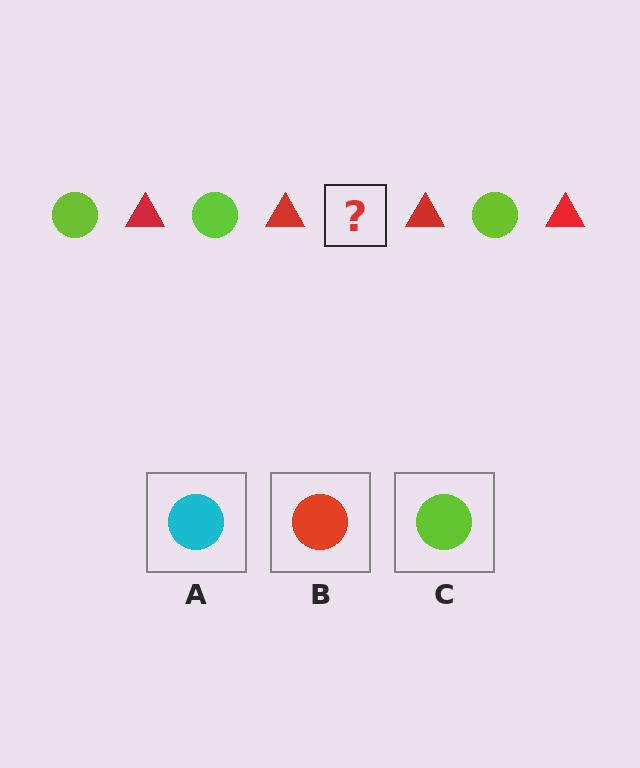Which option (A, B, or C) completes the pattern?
C.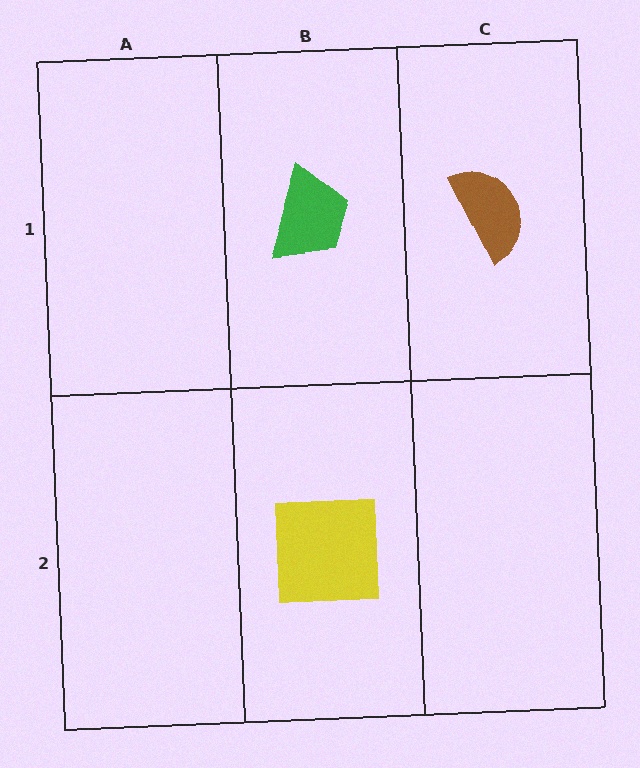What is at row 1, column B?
A green trapezoid.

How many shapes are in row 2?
1 shape.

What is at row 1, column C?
A brown semicircle.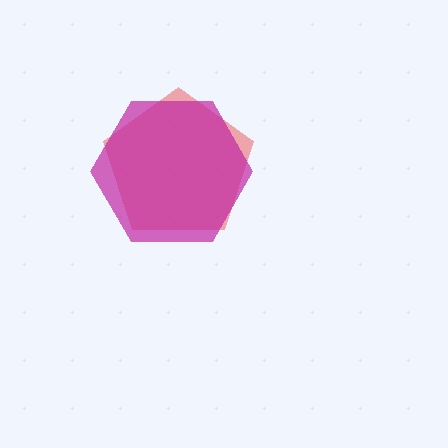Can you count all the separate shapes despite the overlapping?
Yes, there are 2 separate shapes.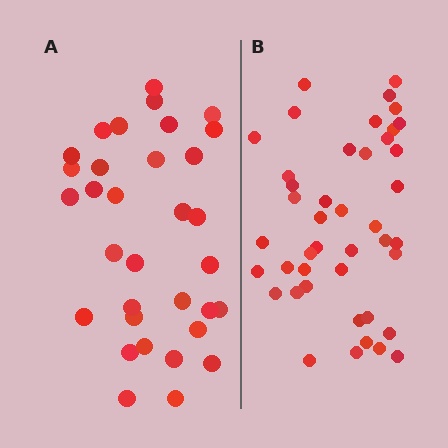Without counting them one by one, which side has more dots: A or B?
Region B (the right region) has more dots.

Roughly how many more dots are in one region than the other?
Region B has roughly 10 or so more dots than region A.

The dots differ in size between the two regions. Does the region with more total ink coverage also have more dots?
No. Region A has more total ink coverage because its dots are larger, but region B actually contains more individual dots. Total area can be misleading — the number of items is what matters here.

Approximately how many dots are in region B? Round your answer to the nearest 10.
About 40 dots. (The exact count is 43, which rounds to 40.)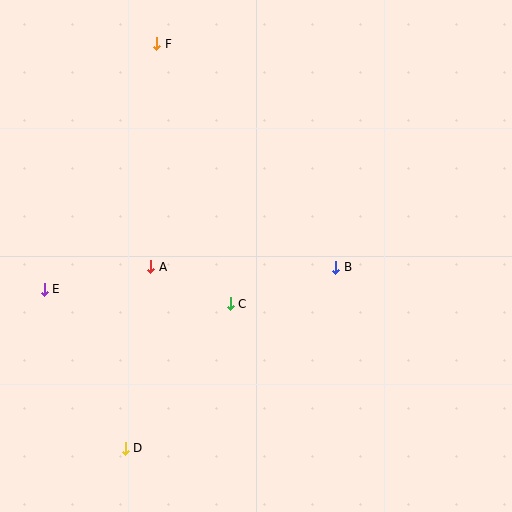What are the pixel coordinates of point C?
Point C is at (230, 304).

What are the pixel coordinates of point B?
Point B is at (336, 267).